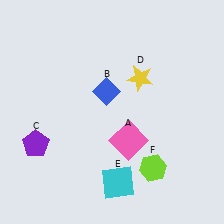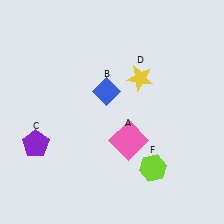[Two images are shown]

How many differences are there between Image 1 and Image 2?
There is 1 difference between the two images.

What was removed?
The cyan square (E) was removed in Image 2.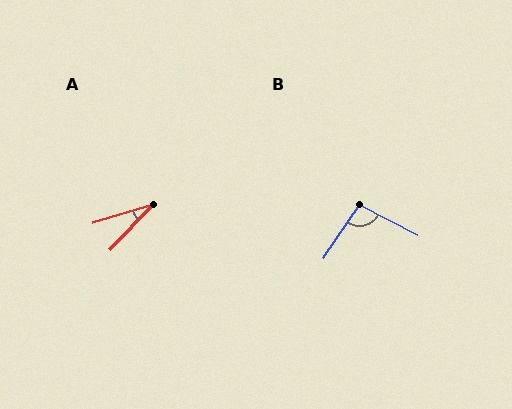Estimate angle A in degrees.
Approximately 29 degrees.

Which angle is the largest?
B, at approximately 97 degrees.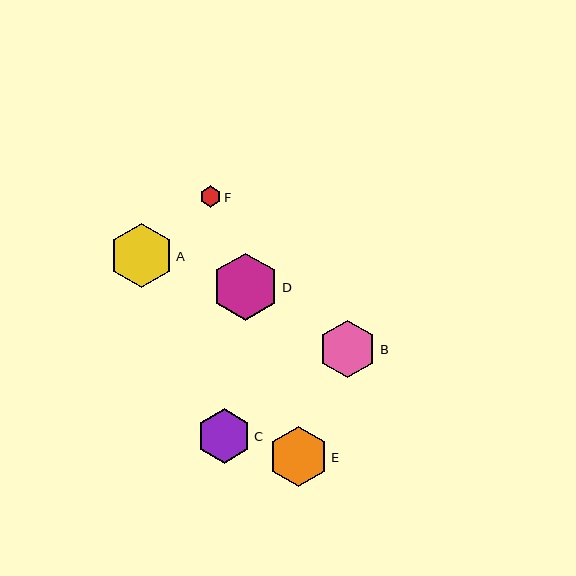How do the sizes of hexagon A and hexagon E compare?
Hexagon A and hexagon E are approximately the same size.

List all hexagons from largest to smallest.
From largest to smallest: D, A, E, B, C, F.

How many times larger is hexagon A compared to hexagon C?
Hexagon A is approximately 1.2 times the size of hexagon C.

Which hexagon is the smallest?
Hexagon F is the smallest with a size of approximately 21 pixels.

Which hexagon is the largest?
Hexagon D is the largest with a size of approximately 67 pixels.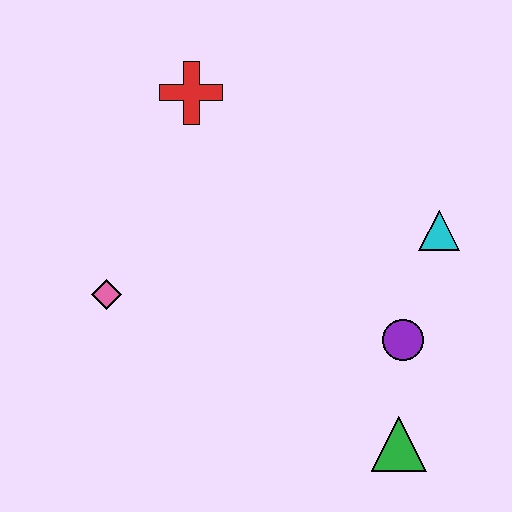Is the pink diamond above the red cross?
No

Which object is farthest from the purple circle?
The red cross is farthest from the purple circle.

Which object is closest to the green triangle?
The purple circle is closest to the green triangle.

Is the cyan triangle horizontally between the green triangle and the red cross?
No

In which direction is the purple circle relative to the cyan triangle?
The purple circle is below the cyan triangle.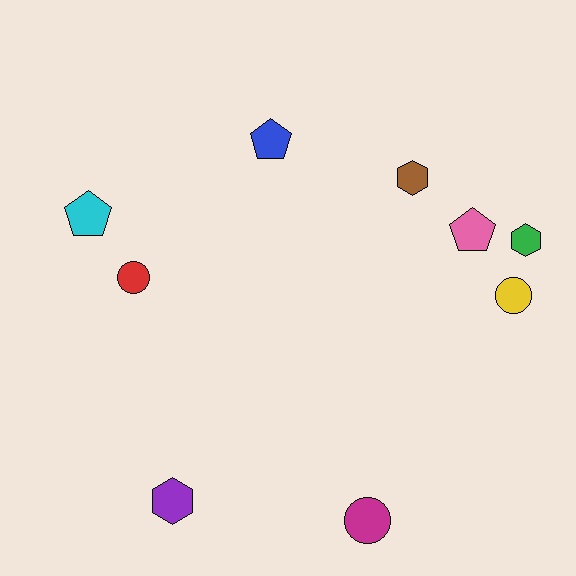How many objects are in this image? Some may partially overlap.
There are 9 objects.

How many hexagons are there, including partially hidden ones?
There are 3 hexagons.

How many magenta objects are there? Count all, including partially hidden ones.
There is 1 magenta object.